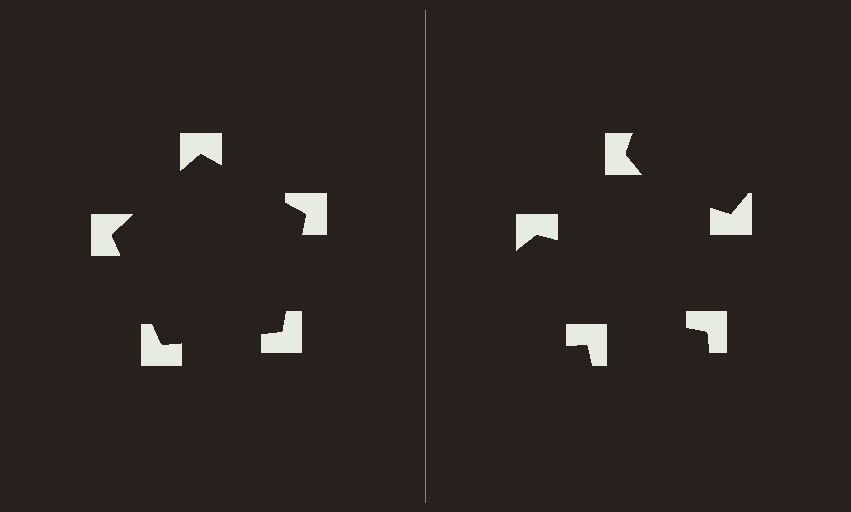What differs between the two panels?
The notched squares are positioned identically on both sides; only the wedge orientations differ. On the left they align to a pentagon; on the right they are misaligned.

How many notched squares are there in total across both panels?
10 — 5 on each side.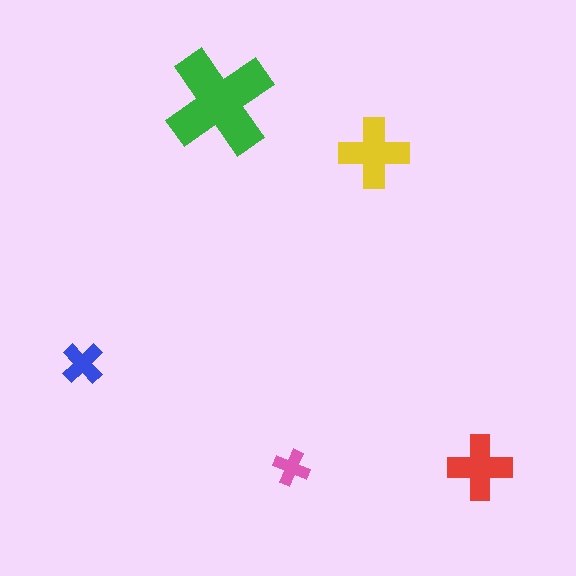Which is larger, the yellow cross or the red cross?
The yellow one.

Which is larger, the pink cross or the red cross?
The red one.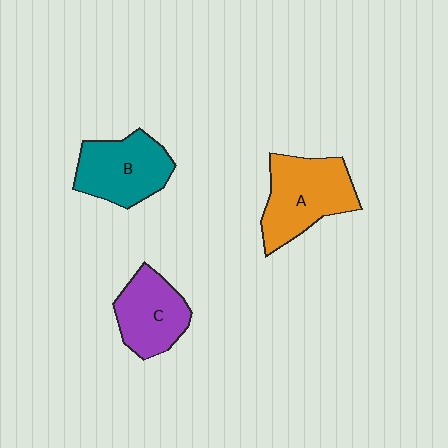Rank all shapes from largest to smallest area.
From largest to smallest: A (orange), B (teal), C (purple).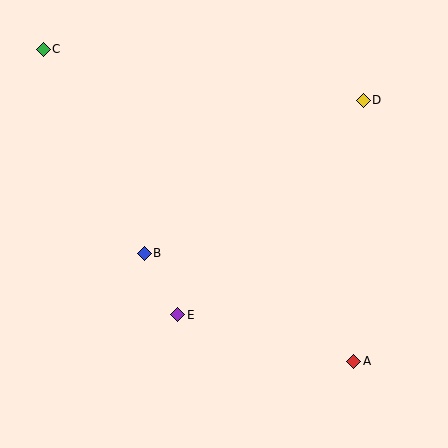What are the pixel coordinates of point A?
Point A is at (354, 361).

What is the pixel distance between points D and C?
The distance between D and C is 324 pixels.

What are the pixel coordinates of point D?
Point D is at (363, 100).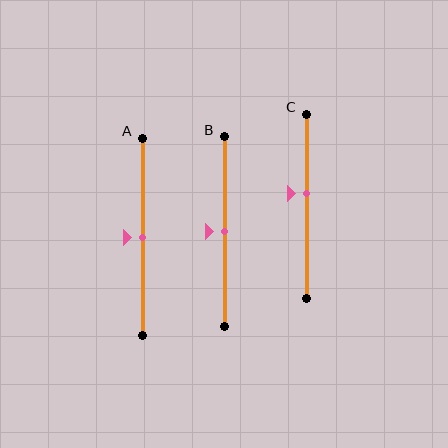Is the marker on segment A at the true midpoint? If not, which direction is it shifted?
Yes, the marker on segment A is at the true midpoint.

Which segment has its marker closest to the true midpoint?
Segment A has its marker closest to the true midpoint.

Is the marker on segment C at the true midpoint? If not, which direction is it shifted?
No, the marker on segment C is shifted upward by about 7% of the segment length.